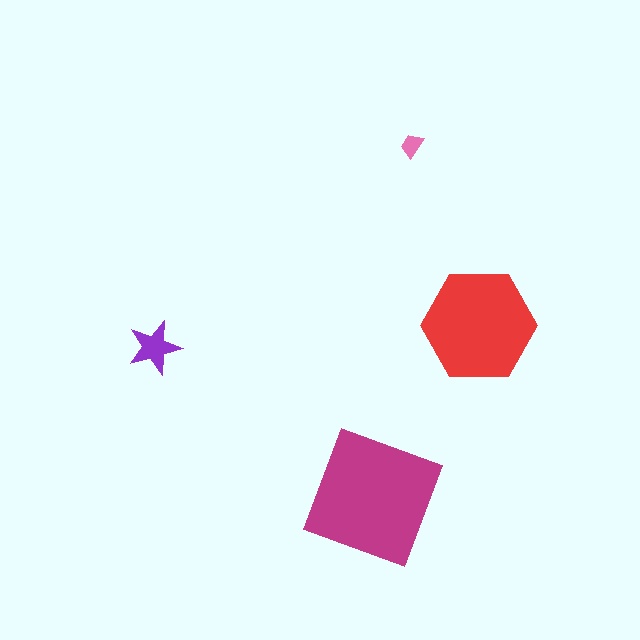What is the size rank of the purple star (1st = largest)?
3rd.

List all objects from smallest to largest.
The pink trapezoid, the purple star, the red hexagon, the magenta square.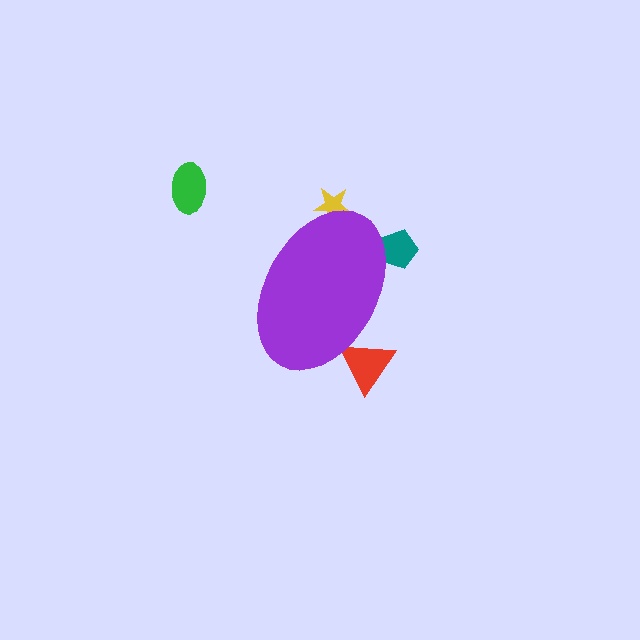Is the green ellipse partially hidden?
No, the green ellipse is fully visible.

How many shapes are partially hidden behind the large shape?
3 shapes are partially hidden.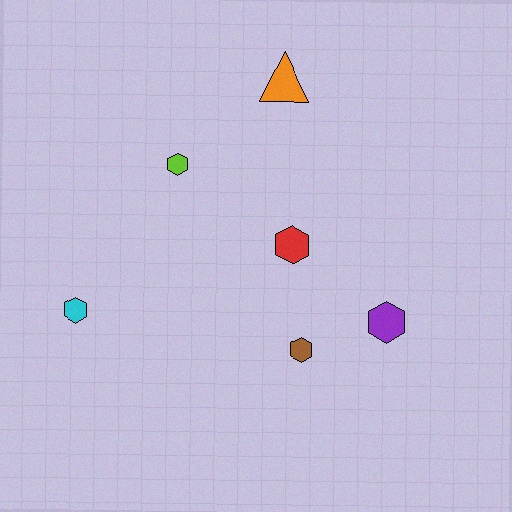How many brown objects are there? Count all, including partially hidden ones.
There is 1 brown object.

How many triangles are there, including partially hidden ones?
There is 1 triangle.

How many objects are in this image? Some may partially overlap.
There are 6 objects.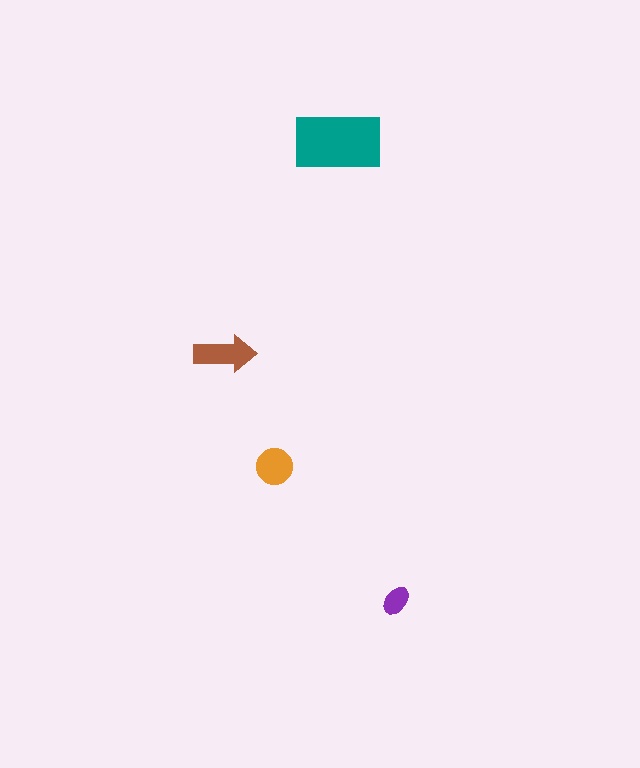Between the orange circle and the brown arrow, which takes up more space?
The brown arrow.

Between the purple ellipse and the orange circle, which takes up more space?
The orange circle.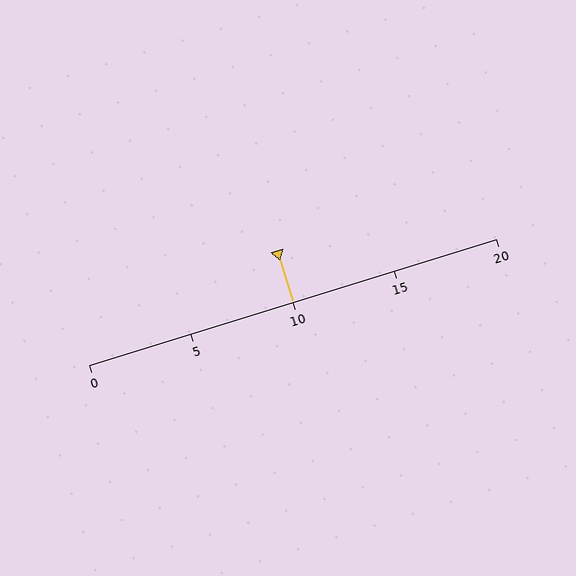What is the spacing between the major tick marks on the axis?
The major ticks are spaced 5 apart.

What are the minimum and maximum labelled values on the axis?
The axis runs from 0 to 20.